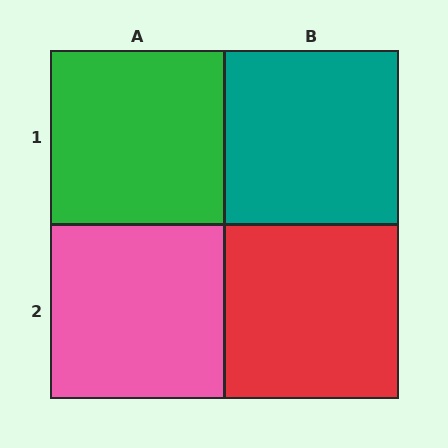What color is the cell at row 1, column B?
Teal.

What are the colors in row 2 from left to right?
Pink, red.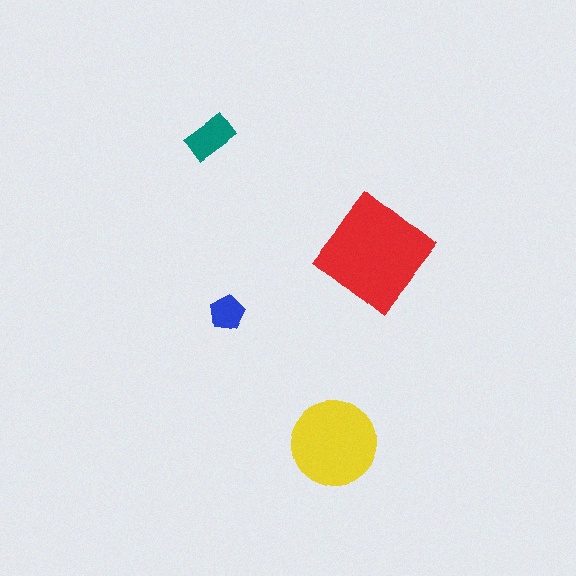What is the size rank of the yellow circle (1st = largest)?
2nd.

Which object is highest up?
The teal rectangle is topmost.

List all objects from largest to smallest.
The red diamond, the yellow circle, the teal rectangle, the blue pentagon.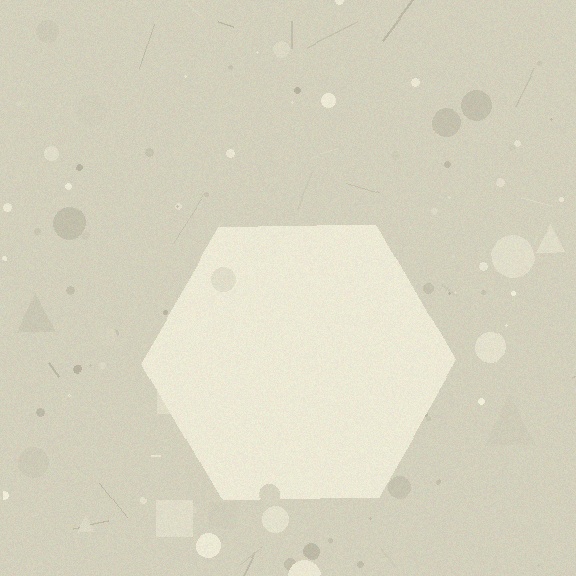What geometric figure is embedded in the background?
A hexagon is embedded in the background.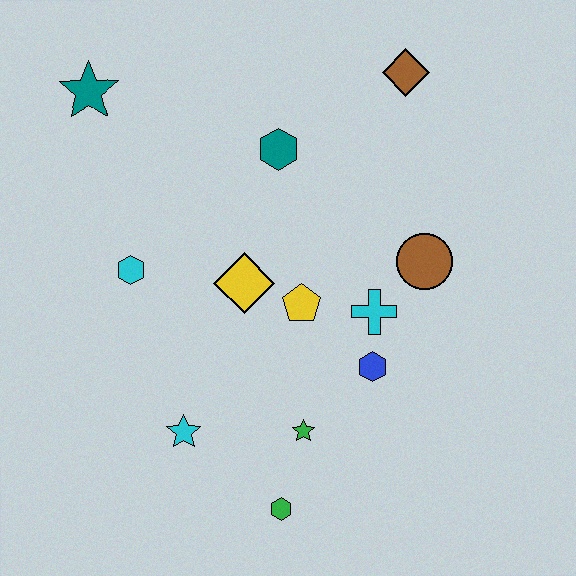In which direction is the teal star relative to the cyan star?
The teal star is above the cyan star.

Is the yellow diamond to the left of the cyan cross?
Yes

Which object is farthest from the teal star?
The green hexagon is farthest from the teal star.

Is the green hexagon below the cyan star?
Yes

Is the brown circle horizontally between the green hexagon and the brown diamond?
No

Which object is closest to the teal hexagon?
The yellow diamond is closest to the teal hexagon.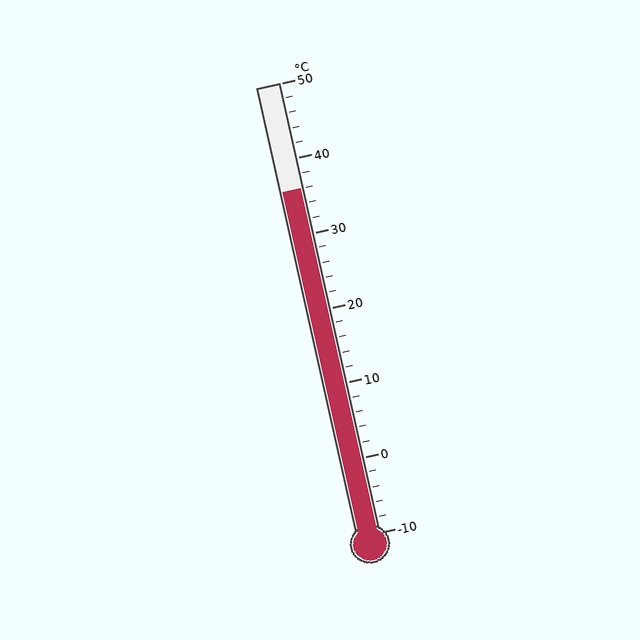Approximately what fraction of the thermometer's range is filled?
The thermometer is filled to approximately 75% of its range.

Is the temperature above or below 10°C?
The temperature is above 10°C.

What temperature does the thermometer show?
The thermometer shows approximately 36°C.